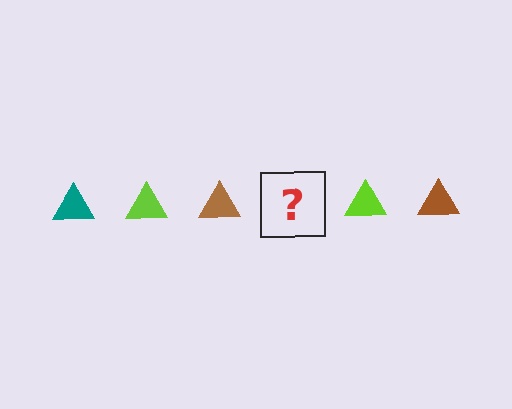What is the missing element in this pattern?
The missing element is a teal triangle.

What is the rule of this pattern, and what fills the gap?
The rule is that the pattern cycles through teal, lime, brown triangles. The gap should be filled with a teal triangle.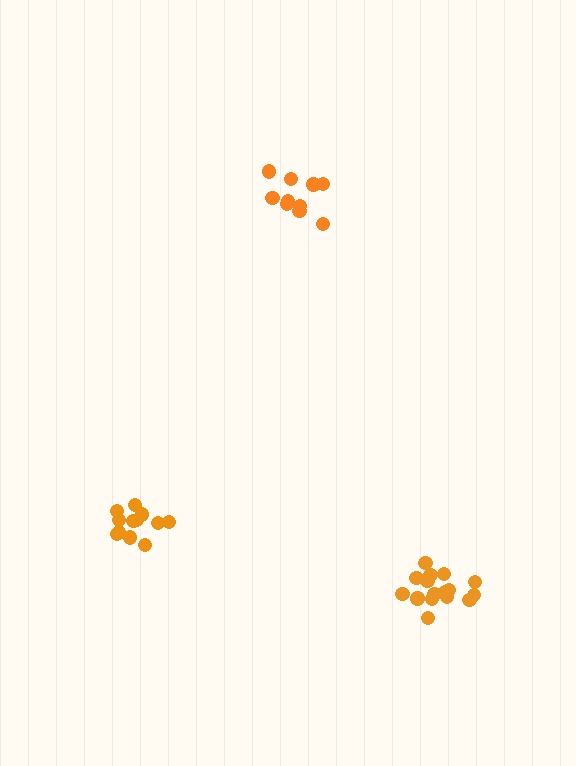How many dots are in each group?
Group 1: 12 dots, Group 2: 10 dots, Group 3: 16 dots (38 total).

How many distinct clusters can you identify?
There are 3 distinct clusters.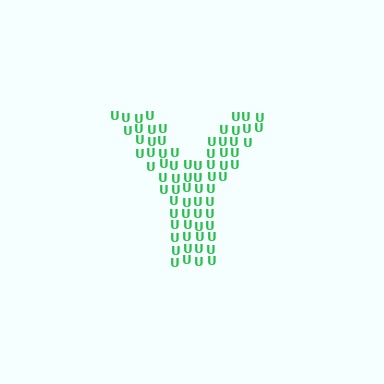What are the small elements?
The small elements are letter U's.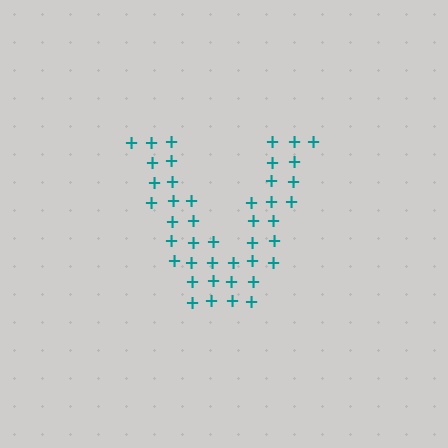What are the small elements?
The small elements are plus signs.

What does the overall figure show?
The overall figure shows the letter V.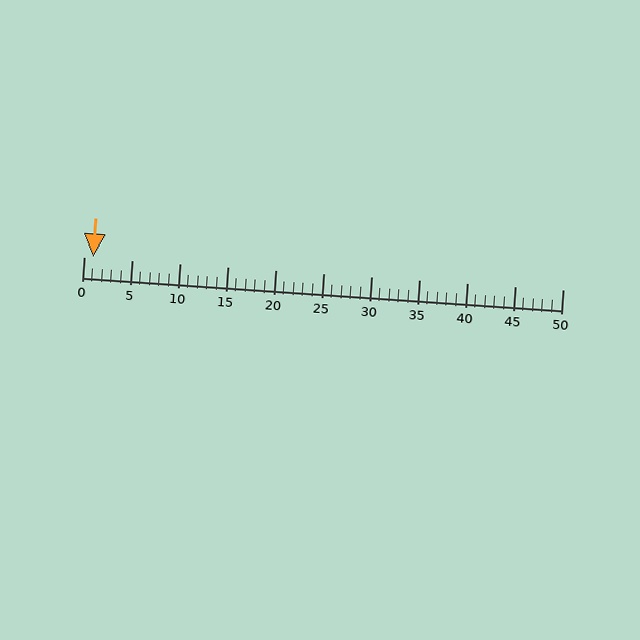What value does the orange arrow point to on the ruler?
The orange arrow points to approximately 1.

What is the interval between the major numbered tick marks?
The major tick marks are spaced 5 units apart.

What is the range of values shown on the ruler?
The ruler shows values from 0 to 50.